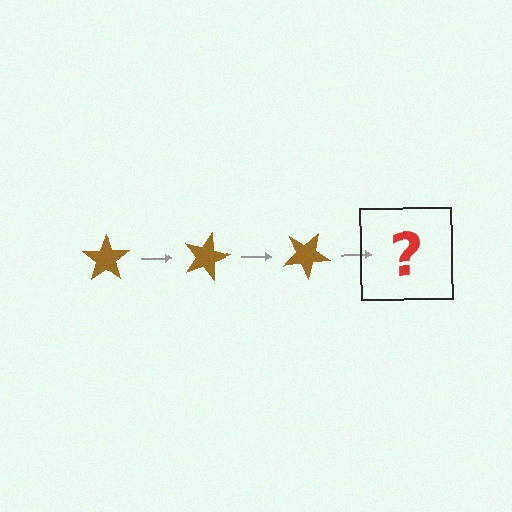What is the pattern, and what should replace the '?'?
The pattern is that the star rotates 15 degrees each step. The '?' should be a brown star rotated 45 degrees.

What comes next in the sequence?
The next element should be a brown star rotated 45 degrees.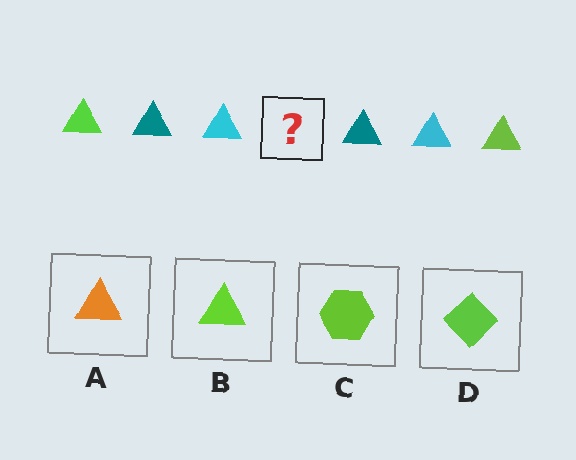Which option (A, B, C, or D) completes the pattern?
B.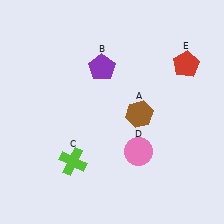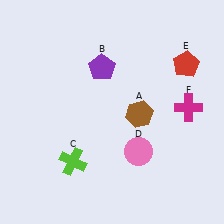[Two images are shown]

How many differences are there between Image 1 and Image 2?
There is 1 difference between the two images.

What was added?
A magenta cross (F) was added in Image 2.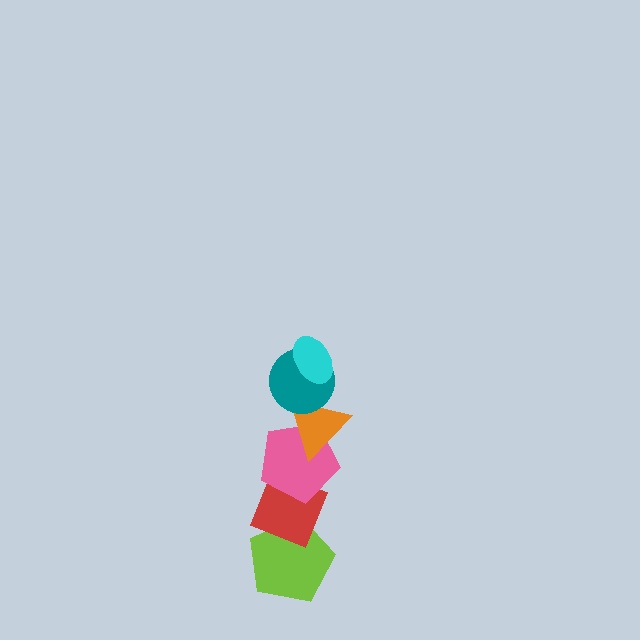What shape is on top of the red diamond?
The pink pentagon is on top of the red diamond.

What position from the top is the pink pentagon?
The pink pentagon is 4th from the top.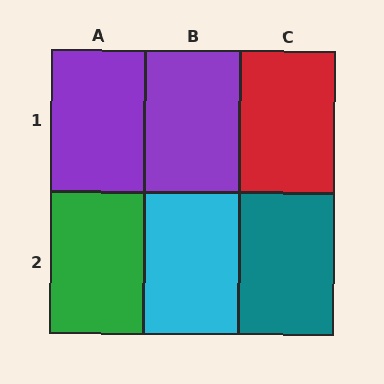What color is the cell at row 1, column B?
Purple.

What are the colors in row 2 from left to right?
Green, cyan, teal.